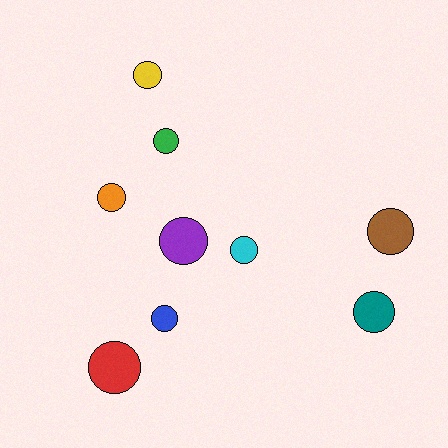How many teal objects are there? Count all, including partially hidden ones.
There is 1 teal object.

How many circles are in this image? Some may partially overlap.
There are 9 circles.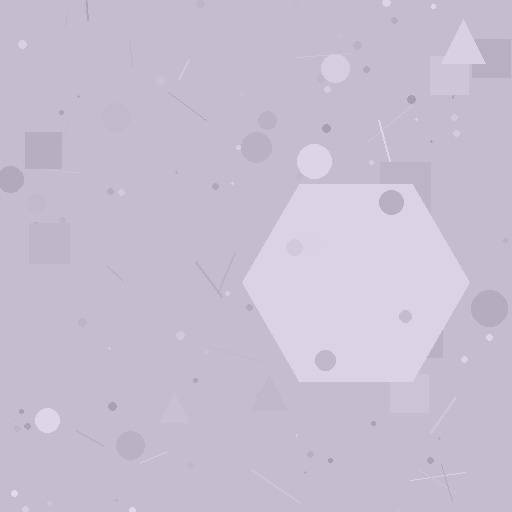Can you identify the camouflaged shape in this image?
The camouflaged shape is a hexagon.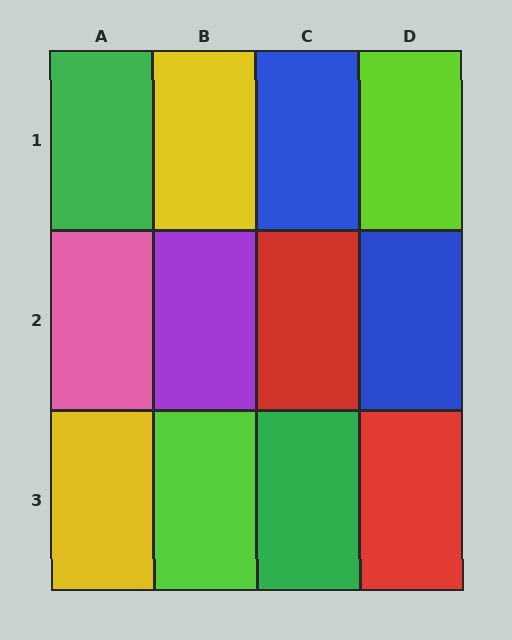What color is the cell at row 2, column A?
Pink.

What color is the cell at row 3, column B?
Lime.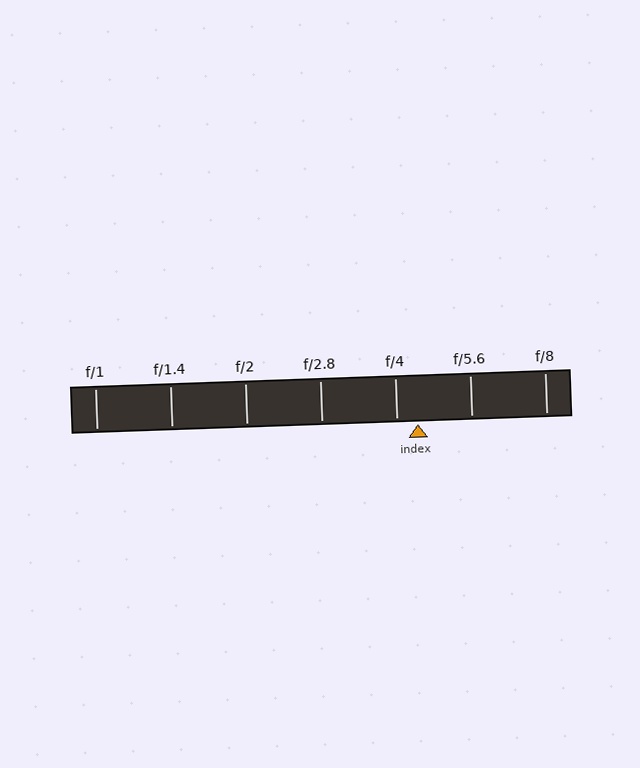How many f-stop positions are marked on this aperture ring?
There are 7 f-stop positions marked.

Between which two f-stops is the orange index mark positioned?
The index mark is between f/4 and f/5.6.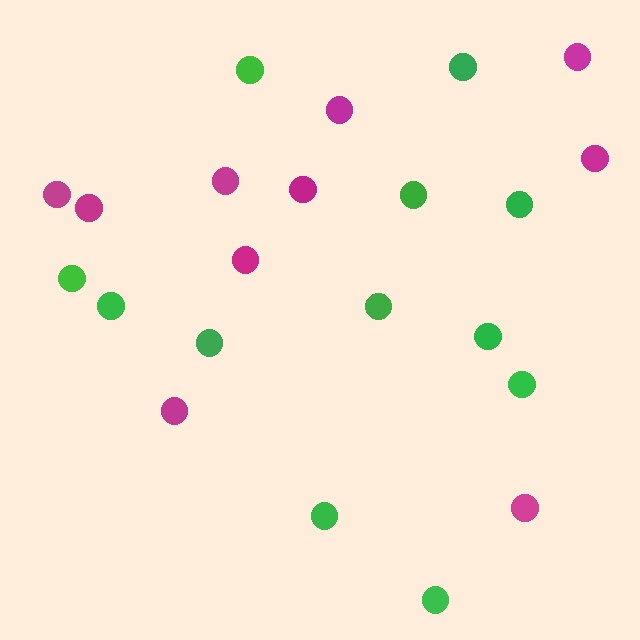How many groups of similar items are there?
There are 2 groups: one group of green circles (12) and one group of magenta circles (10).